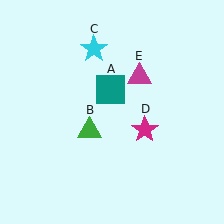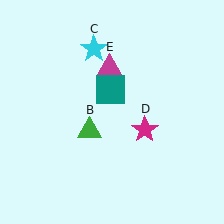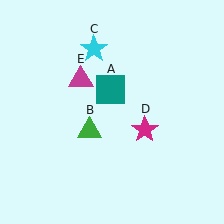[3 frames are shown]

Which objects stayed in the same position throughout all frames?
Teal square (object A) and green triangle (object B) and cyan star (object C) and magenta star (object D) remained stationary.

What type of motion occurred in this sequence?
The magenta triangle (object E) rotated counterclockwise around the center of the scene.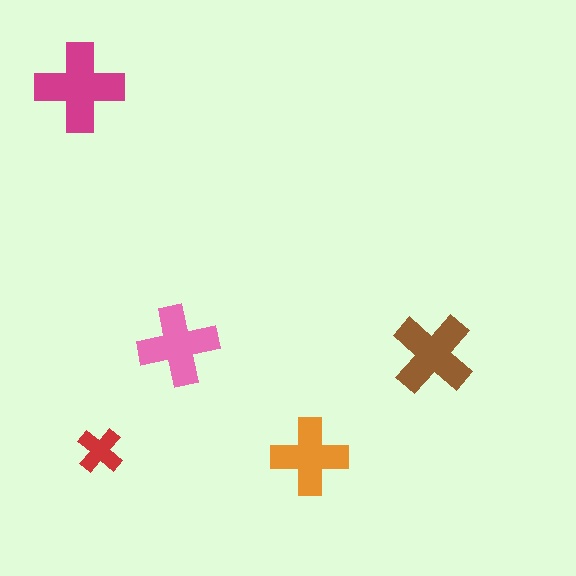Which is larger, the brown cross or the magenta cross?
The magenta one.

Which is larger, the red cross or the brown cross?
The brown one.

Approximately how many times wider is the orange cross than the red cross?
About 1.5 times wider.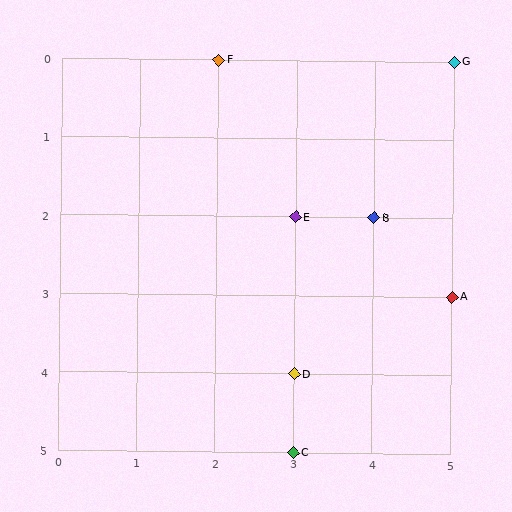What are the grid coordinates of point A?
Point A is at grid coordinates (5, 3).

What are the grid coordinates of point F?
Point F is at grid coordinates (2, 0).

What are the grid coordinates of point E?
Point E is at grid coordinates (3, 2).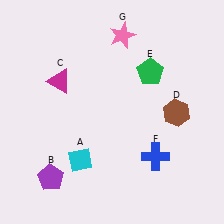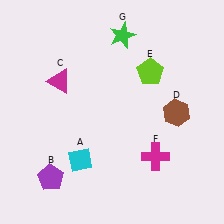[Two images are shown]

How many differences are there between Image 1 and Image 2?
There are 3 differences between the two images.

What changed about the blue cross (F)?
In Image 1, F is blue. In Image 2, it changed to magenta.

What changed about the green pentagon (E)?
In Image 1, E is green. In Image 2, it changed to lime.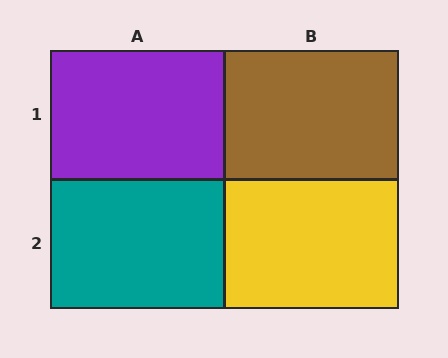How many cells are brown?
1 cell is brown.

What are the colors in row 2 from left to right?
Teal, yellow.